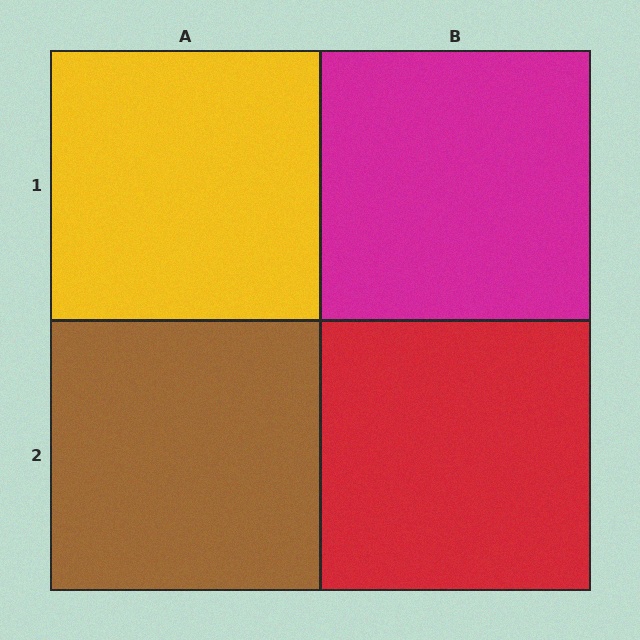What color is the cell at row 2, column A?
Brown.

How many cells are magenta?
1 cell is magenta.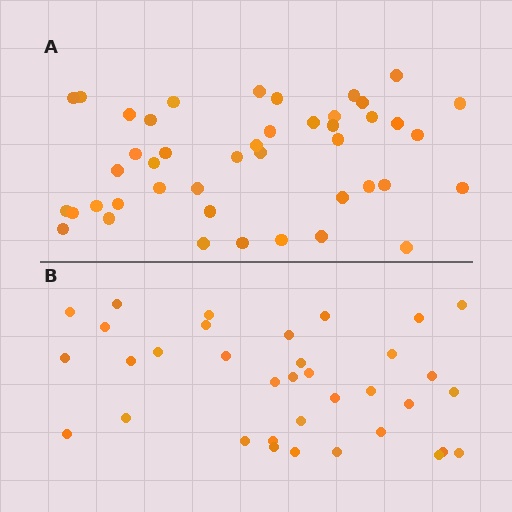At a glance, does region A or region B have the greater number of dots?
Region A (the top region) has more dots.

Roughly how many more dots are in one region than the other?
Region A has roughly 8 or so more dots than region B.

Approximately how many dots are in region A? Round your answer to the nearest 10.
About 40 dots. (The exact count is 44, which rounds to 40.)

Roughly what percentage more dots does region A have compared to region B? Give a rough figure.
About 25% more.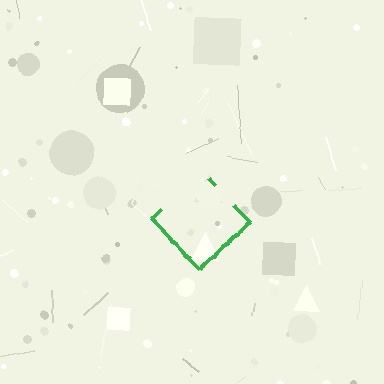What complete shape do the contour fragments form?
The contour fragments form a diamond.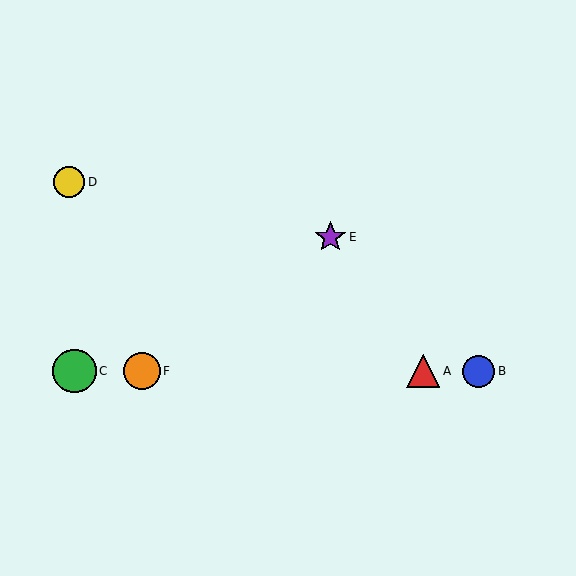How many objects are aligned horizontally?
4 objects (A, B, C, F) are aligned horizontally.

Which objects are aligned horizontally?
Objects A, B, C, F are aligned horizontally.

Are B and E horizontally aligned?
No, B is at y≈371 and E is at y≈237.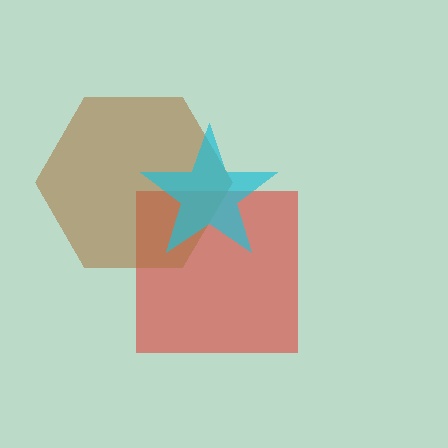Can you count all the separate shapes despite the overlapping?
Yes, there are 3 separate shapes.